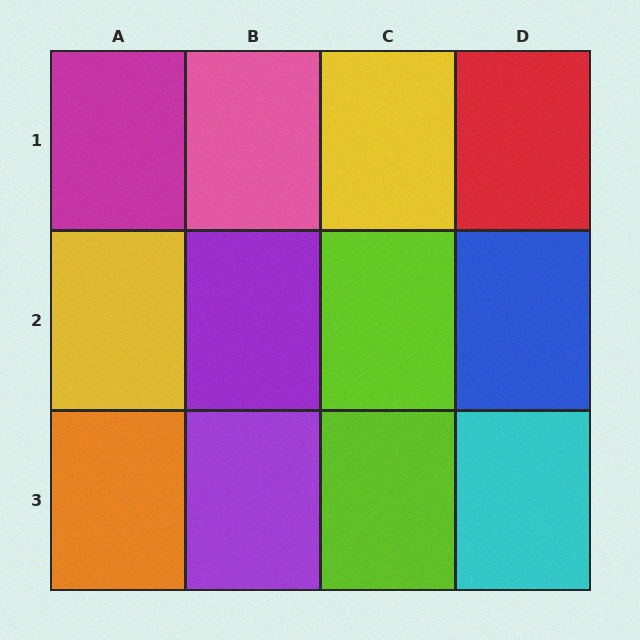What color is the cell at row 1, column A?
Magenta.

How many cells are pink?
1 cell is pink.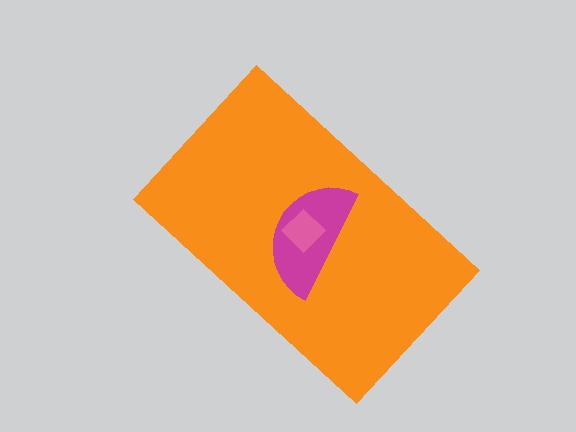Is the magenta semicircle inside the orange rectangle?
Yes.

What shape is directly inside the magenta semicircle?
The pink diamond.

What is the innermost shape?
The pink diamond.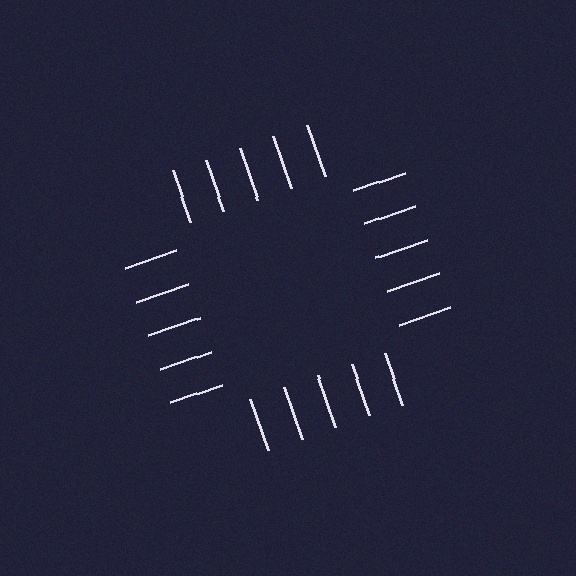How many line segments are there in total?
20 — 5 along each of the 4 edges.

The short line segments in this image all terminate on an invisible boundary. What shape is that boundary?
An illusory square — the line segments terminate on its edges but no continuous stroke is drawn.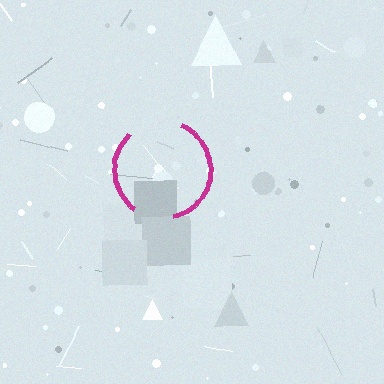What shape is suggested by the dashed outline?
The dashed outline suggests a circle.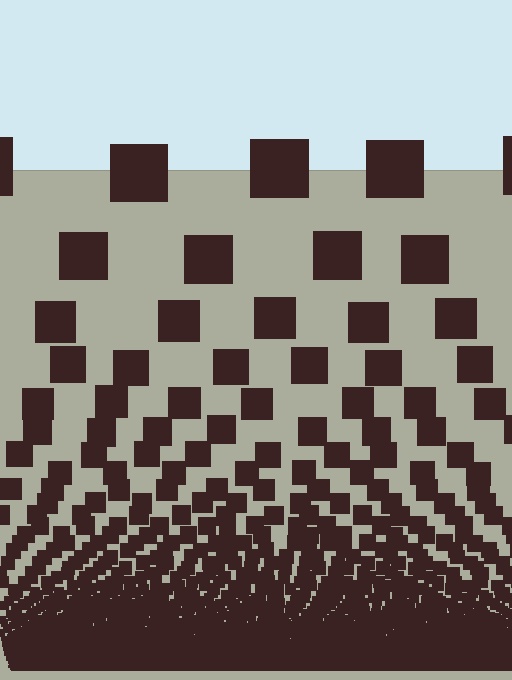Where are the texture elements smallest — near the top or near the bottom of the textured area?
Near the bottom.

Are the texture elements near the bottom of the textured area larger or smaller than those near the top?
Smaller. The gradient is inverted — elements near the bottom are smaller and denser.